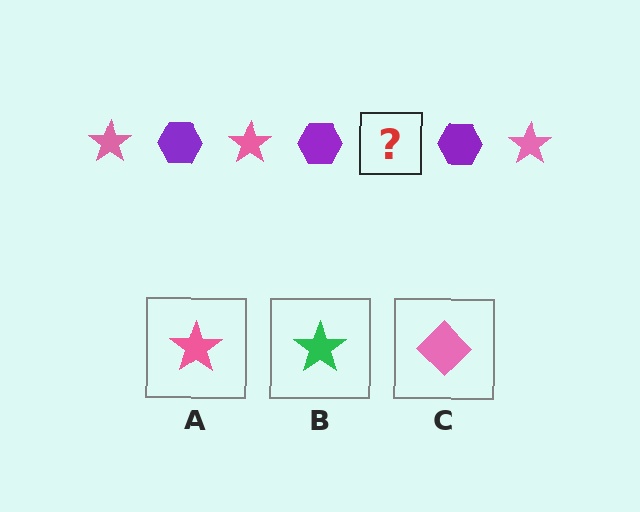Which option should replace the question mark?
Option A.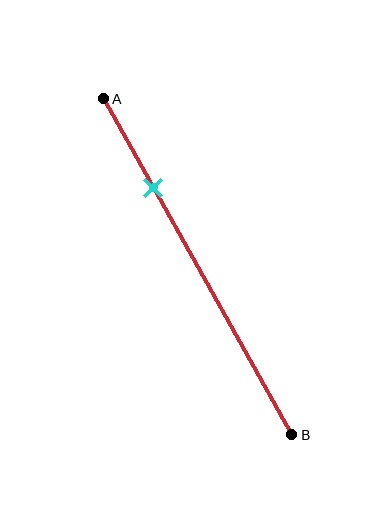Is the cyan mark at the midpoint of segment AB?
No, the mark is at about 25% from A, not at the 50% midpoint.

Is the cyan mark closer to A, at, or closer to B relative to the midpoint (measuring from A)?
The cyan mark is closer to point A than the midpoint of segment AB.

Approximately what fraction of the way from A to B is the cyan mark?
The cyan mark is approximately 25% of the way from A to B.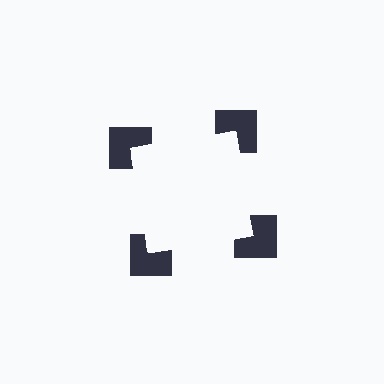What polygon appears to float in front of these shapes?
An illusory square — its edges are inferred from the aligned wedge cuts in the notched squares, not physically drawn.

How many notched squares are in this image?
There are 4 — one at each vertex of the illusory square.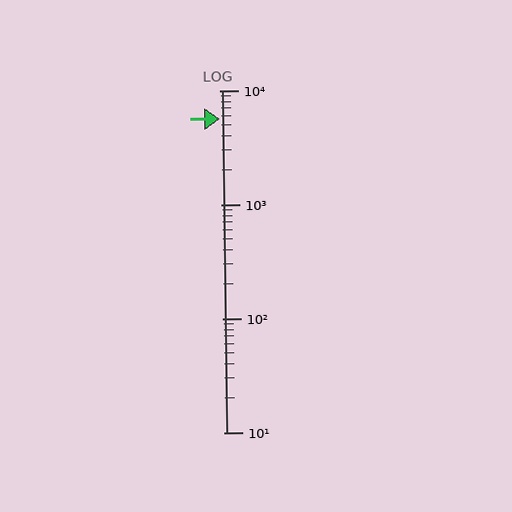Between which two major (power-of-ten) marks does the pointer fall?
The pointer is between 1000 and 10000.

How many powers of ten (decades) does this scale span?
The scale spans 3 decades, from 10 to 10000.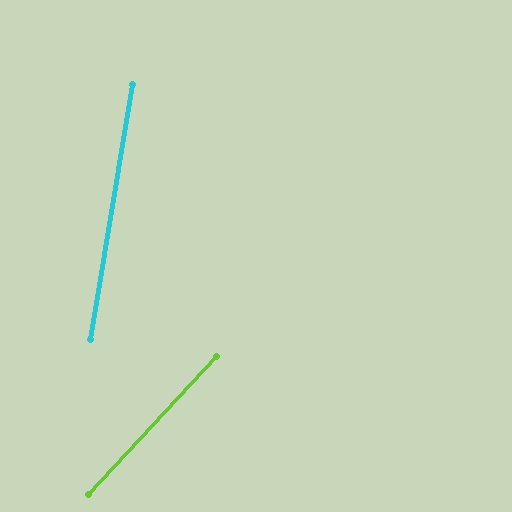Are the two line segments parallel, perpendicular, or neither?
Neither parallel nor perpendicular — they differ by about 33°.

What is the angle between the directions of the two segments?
Approximately 33 degrees.